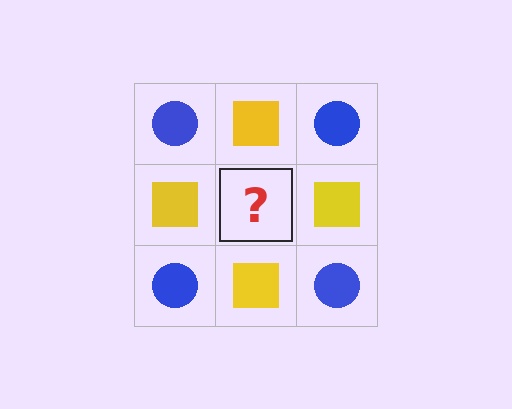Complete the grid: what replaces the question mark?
The question mark should be replaced with a blue circle.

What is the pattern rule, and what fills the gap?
The rule is that it alternates blue circle and yellow square in a checkerboard pattern. The gap should be filled with a blue circle.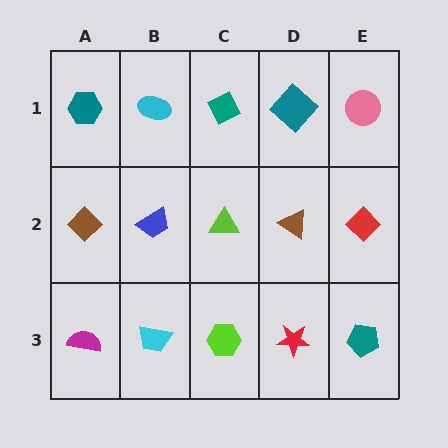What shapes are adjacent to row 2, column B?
A cyan ellipse (row 1, column B), a cyan trapezoid (row 3, column B), a brown diamond (row 2, column A), a lime triangle (row 2, column C).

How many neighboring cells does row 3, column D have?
3.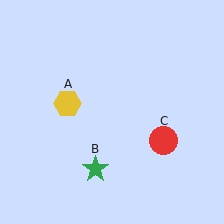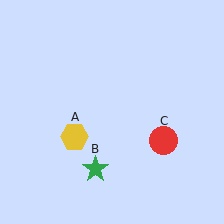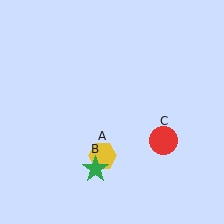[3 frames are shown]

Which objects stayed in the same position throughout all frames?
Green star (object B) and red circle (object C) remained stationary.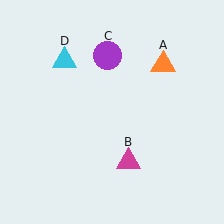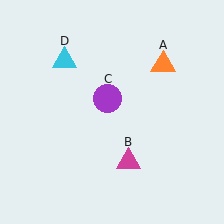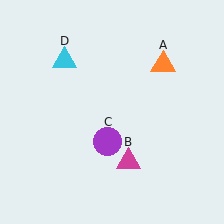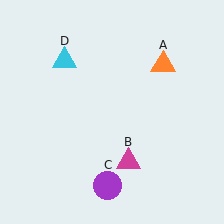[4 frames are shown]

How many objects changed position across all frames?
1 object changed position: purple circle (object C).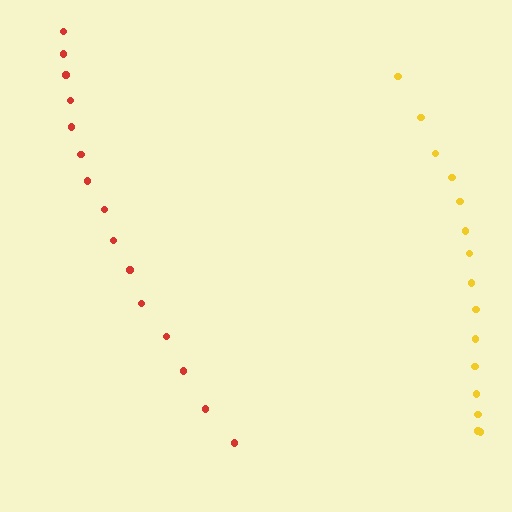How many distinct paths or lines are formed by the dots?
There are 2 distinct paths.